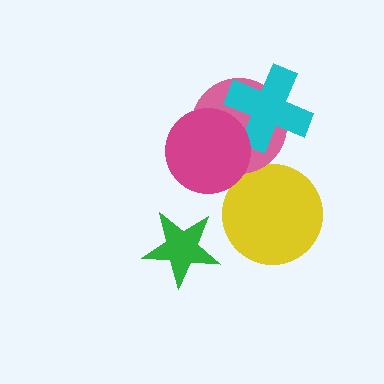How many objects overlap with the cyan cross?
2 objects overlap with the cyan cross.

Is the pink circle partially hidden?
Yes, it is partially covered by another shape.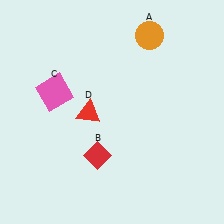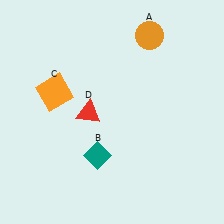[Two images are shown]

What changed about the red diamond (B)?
In Image 1, B is red. In Image 2, it changed to teal.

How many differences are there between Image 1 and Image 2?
There are 2 differences between the two images.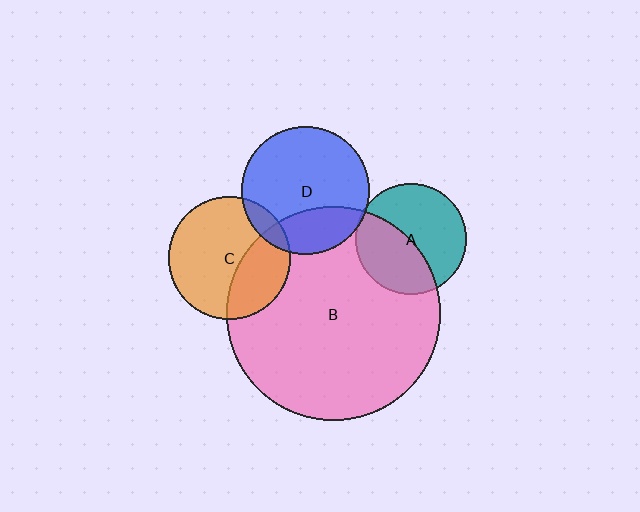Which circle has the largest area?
Circle B (pink).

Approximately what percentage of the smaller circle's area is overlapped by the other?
Approximately 45%.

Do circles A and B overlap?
Yes.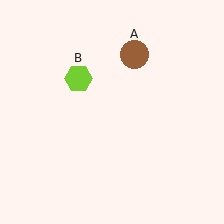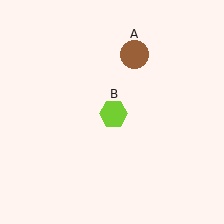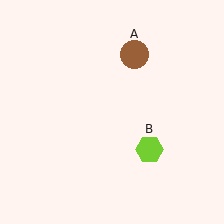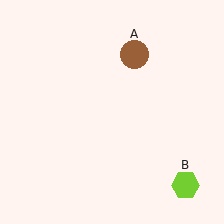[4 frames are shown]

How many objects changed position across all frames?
1 object changed position: lime hexagon (object B).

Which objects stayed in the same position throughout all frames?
Brown circle (object A) remained stationary.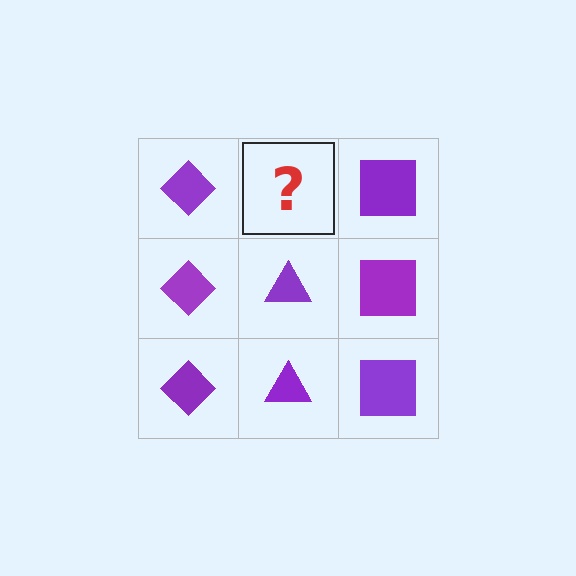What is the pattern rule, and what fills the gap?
The rule is that each column has a consistent shape. The gap should be filled with a purple triangle.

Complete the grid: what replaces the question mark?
The question mark should be replaced with a purple triangle.